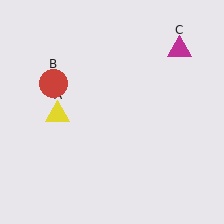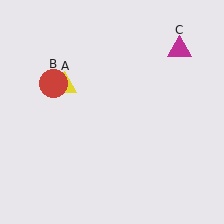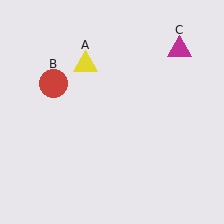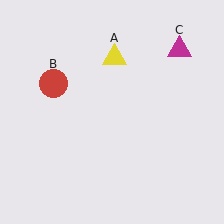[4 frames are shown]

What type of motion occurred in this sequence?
The yellow triangle (object A) rotated clockwise around the center of the scene.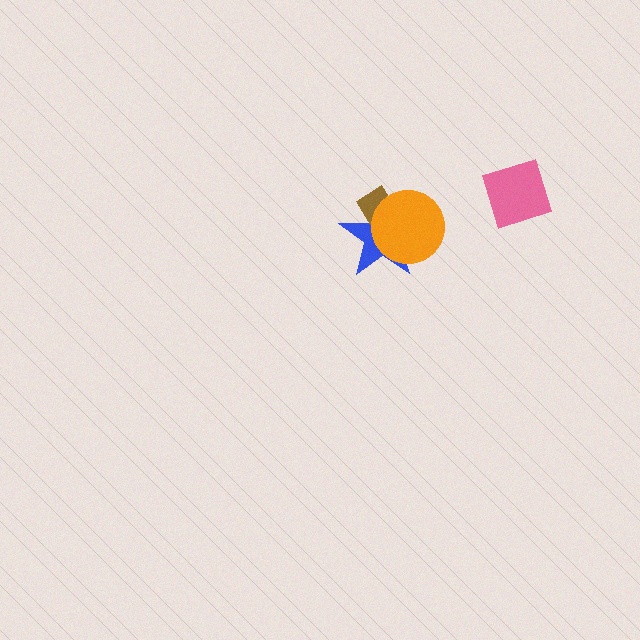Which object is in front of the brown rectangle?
The orange circle is in front of the brown rectangle.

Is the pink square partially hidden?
No, no other shape covers it.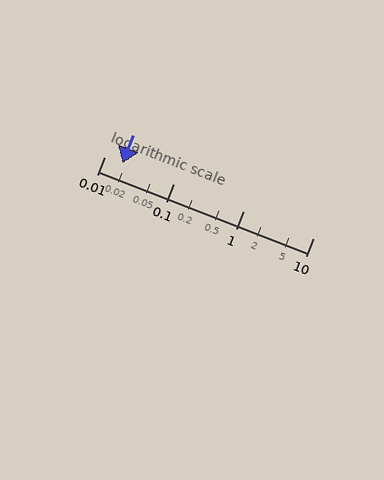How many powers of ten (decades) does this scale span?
The scale spans 3 decades, from 0.01 to 10.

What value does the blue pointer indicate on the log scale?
The pointer indicates approximately 0.018.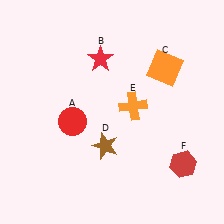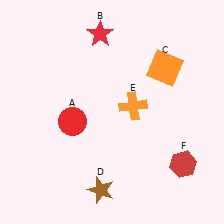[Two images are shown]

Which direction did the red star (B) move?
The red star (B) moved up.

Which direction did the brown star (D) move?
The brown star (D) moved down.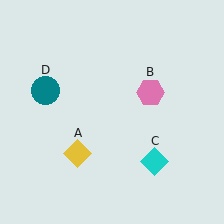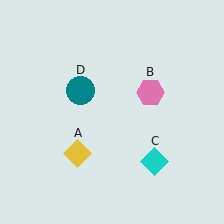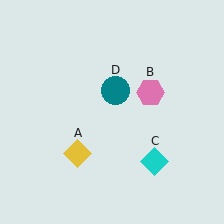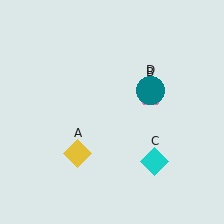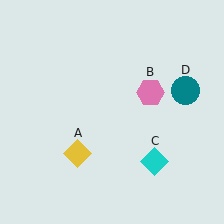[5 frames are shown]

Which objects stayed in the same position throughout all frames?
Yellow diamond (object A) and pink hexagon (object B) and cyan diamond (object C) remained stationary.